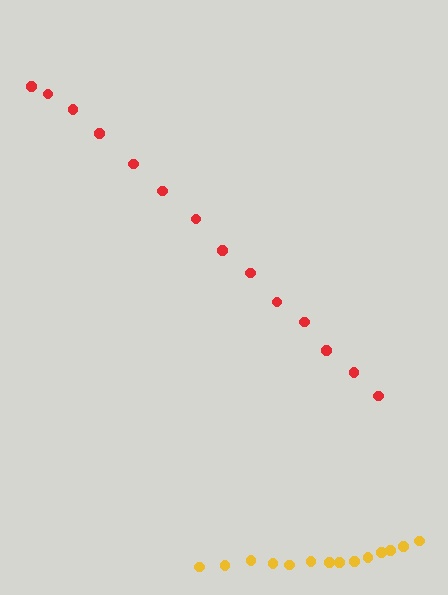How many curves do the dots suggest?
There are 2 distinct paths.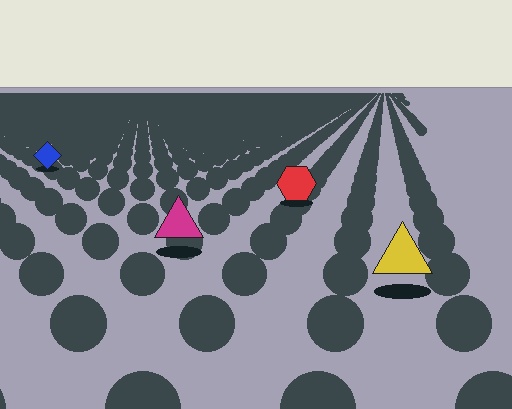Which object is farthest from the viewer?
The blue diamond is farthest from the viewer. It appears smaller and the ground texture around it is denser.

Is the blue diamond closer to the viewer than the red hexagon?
No. The red hexagon is closer — you can tell from the texture gradient: the ground texture is coarser near it.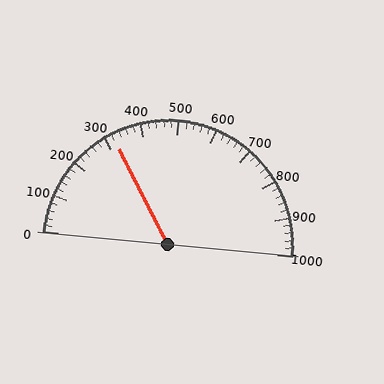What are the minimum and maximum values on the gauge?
The gauge ranges from 0 to 1000.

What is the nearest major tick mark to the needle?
The nearest major tick mark is 300.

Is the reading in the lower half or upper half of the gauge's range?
The reading is in the lower half of the range (0 to 1000).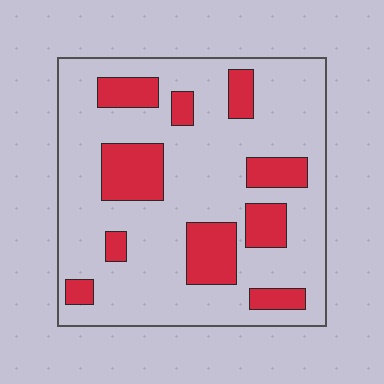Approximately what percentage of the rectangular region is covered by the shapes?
Approximately 25%.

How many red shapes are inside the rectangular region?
10.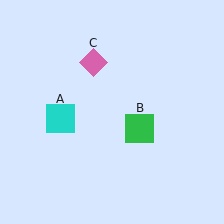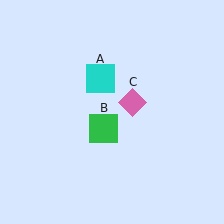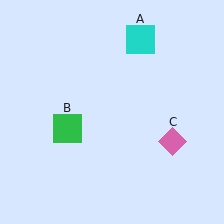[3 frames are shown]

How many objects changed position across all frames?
3 objects changed position: cyan square (object A), green square (object B), pink diamond (object C).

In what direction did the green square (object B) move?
The green square (object B) moved left.